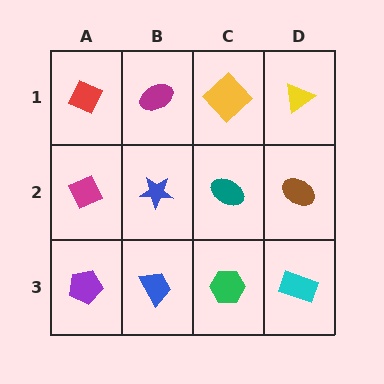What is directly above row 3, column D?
A brown ellipse.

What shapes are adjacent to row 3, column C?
A teal ellipse (row 2, column C), a blue trapezoid (row 3, column B), a cyan rectangle (row 3, column D).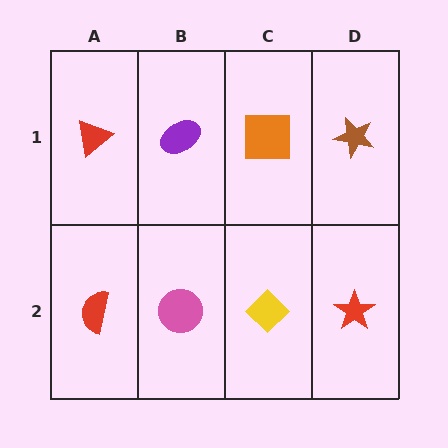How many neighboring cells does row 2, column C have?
3.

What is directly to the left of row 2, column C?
A pink circle.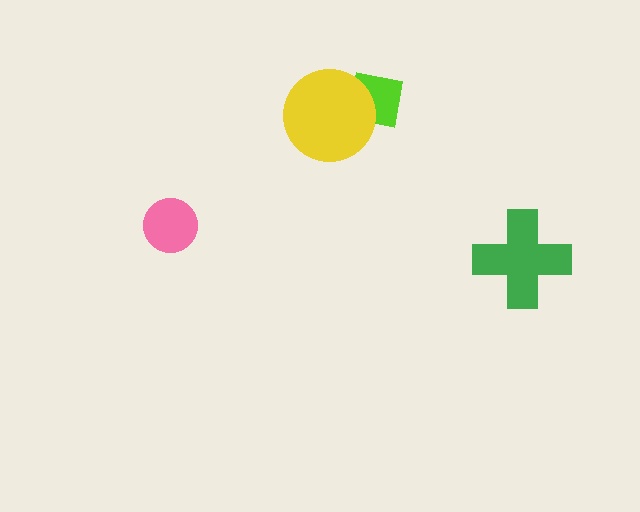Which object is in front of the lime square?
The yellow circle is in front of the lime square.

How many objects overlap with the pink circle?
0 objects overlap with the pink circle.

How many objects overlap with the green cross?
0 objects overlap with the green cross.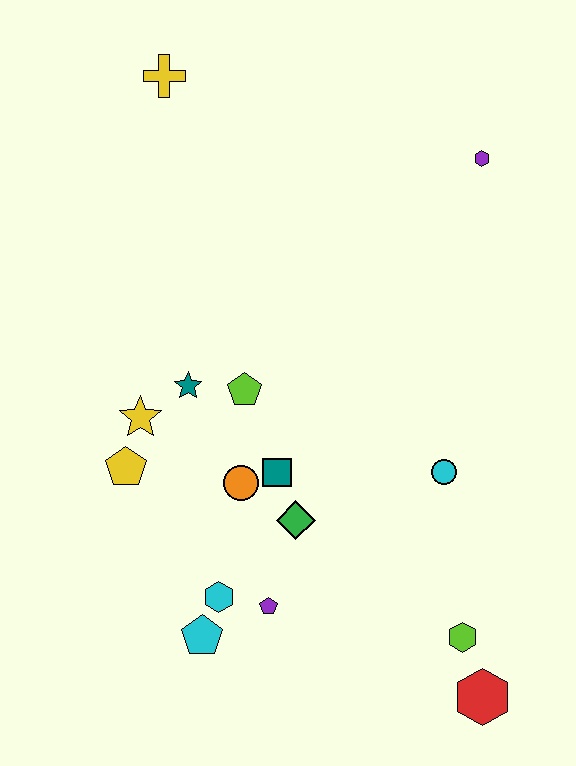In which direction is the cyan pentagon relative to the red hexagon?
The cyan pentagon is to the left of the red hexagon.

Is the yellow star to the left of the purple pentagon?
Yes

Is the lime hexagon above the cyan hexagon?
No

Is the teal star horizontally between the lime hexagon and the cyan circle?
No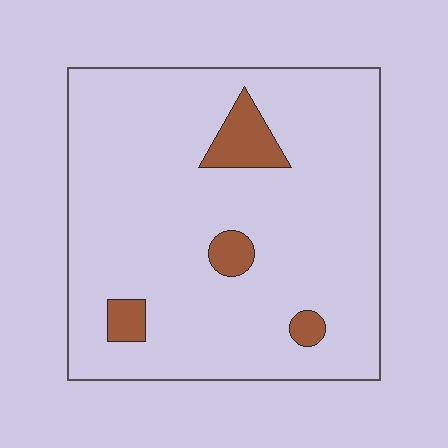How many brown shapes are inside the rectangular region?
4.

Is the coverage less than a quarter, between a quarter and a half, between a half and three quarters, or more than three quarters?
Less than a quarter.